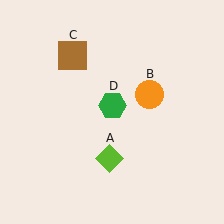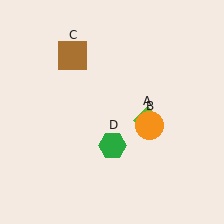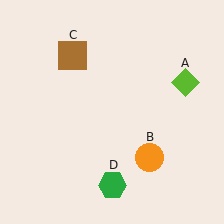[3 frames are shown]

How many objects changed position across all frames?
3 objects changed position: lime diamond (object A), orange circle (object B), green hexagon (object D).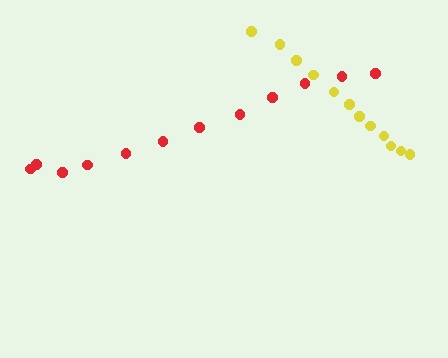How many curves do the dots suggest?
There are 2 distinct paths.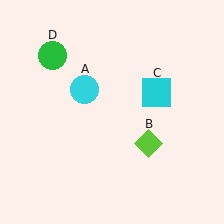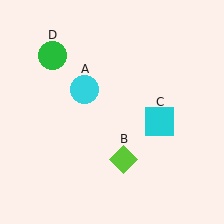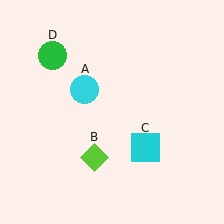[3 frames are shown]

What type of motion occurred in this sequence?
The lime diamond (object B), cyan square (object C) rotated clockwise around the center of the scene.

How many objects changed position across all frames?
2 objects changed position: lime diamond (object B), cyan square (object C).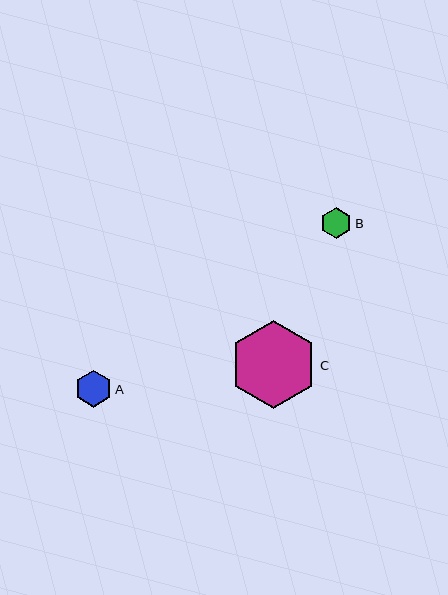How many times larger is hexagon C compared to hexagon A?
Hexagon C is approximately 2.4 times the size of hexagon A.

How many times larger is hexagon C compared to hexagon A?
Hexagon C is approximately 2.4 times the size of hexagon A.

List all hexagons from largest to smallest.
From largest to smallest: C, A, B.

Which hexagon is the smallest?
Hexagon B is the smallest with a size of approximately 31 pixels.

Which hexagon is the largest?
Hexagon C is the largest with a size of approximately 88 pixels.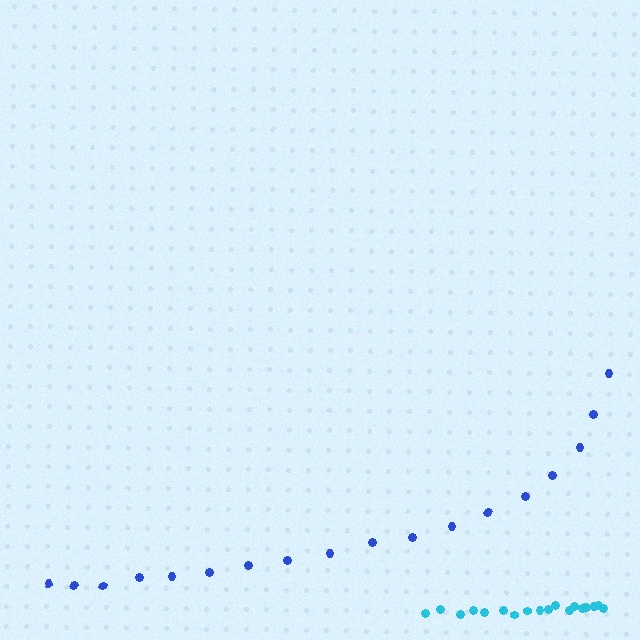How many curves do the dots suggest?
There are 2 distinct paths.